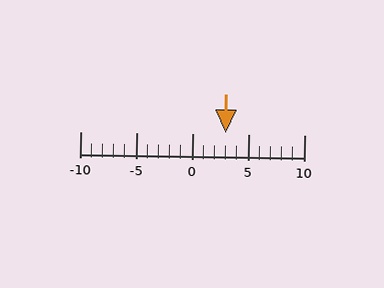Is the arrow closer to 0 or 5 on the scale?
The arrow is closer to 5.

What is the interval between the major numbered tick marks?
The major tick marks are spaced 5 units apart.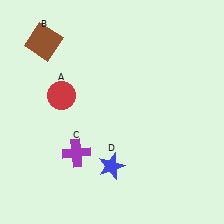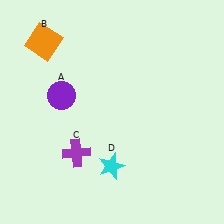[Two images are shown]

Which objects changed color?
A changed from red to purple. B changed from brown to orange. D changed from blue to cyan.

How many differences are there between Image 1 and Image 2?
There are 3 differences between the two images.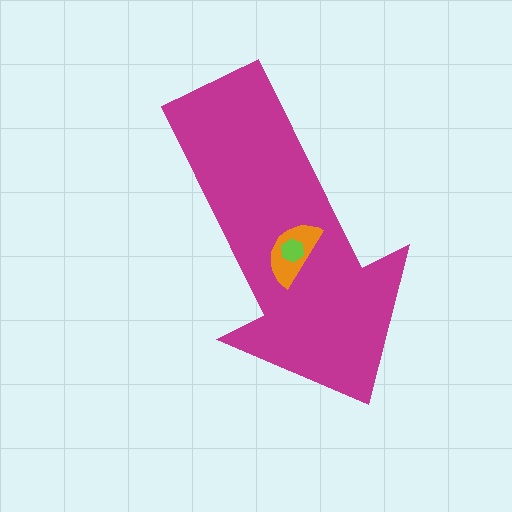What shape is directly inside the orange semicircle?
The lime hexagon.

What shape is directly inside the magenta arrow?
The orange semicircle.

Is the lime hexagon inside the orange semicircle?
Yes.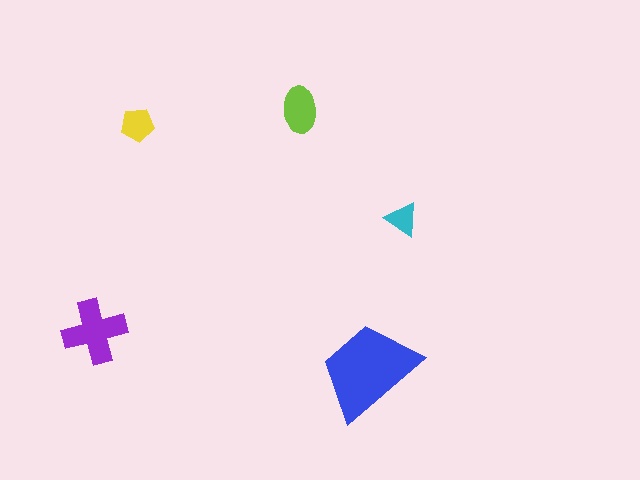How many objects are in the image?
There are 5 objects in the image.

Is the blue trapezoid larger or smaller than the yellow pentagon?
Larger.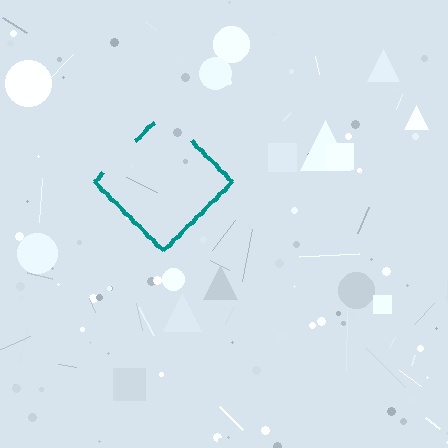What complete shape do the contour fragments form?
The contour fragments form a diamond.